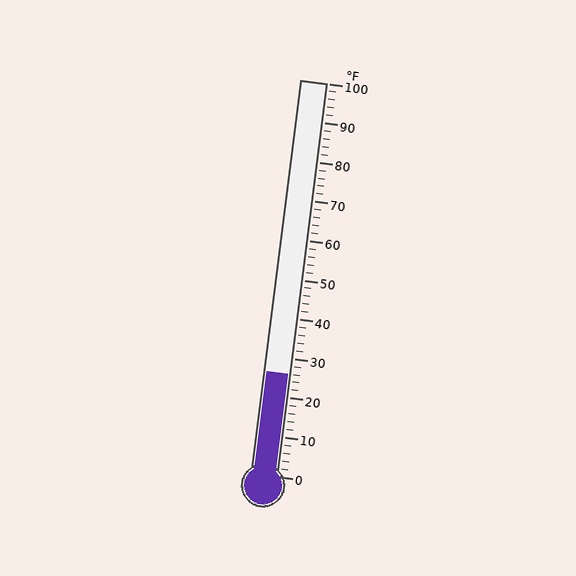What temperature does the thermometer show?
The thermometer shows approximately 26°F.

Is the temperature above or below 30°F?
The temperature is below 30°F.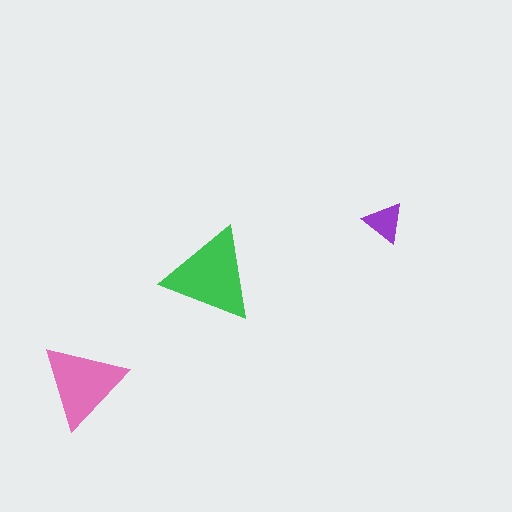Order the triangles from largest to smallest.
the green one, the pink one, the purple one.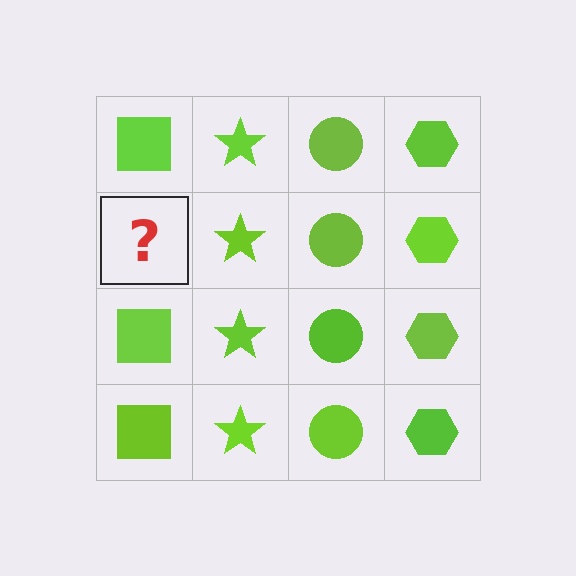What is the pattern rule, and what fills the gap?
The rule is that each column has a consistent shape. The gap should be filled with a lime square.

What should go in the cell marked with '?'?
The missing cell should contain a lime square.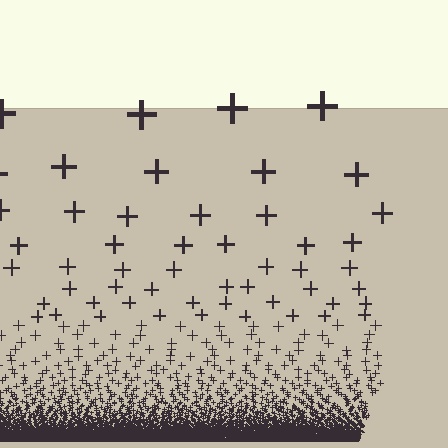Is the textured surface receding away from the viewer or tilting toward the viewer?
The surface appears to tilt toward the viewer. Texture elements get larger and sparser toward the top.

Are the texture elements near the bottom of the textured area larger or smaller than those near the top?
Smaller. The gradient is inverted — elements near the bottom are smaller and denser.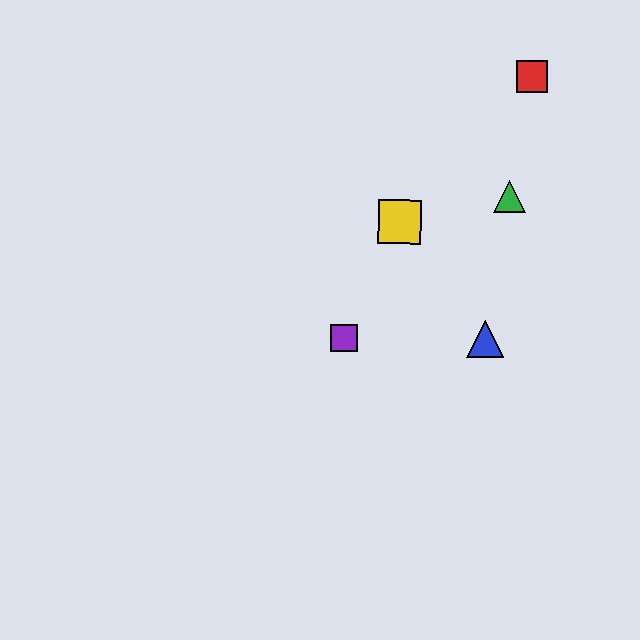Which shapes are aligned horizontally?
The blue triangle, the purple square are aligned horizontally.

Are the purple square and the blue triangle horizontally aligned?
Yes, both are at y≈338.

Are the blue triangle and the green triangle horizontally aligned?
No, the blue triangle is at y≈339 and the green triangle is at y≈197.